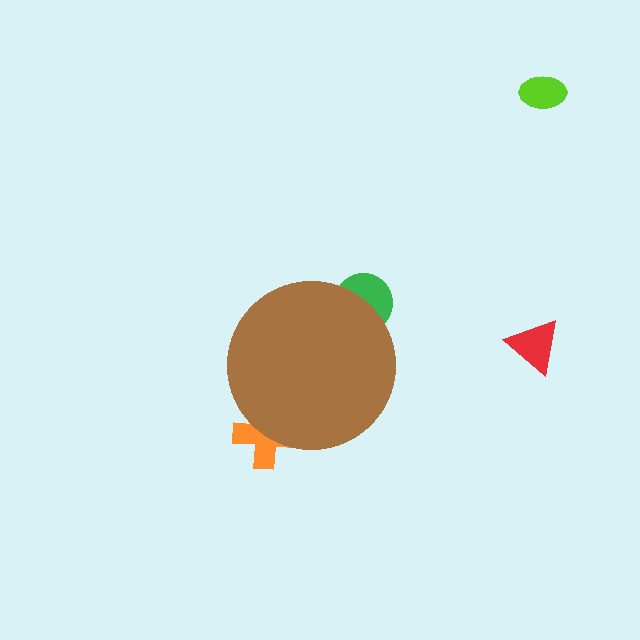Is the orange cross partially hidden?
Yes, the orange cross is partially hidden behind the brown circle.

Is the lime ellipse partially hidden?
No, the lime ellipse is fully visible.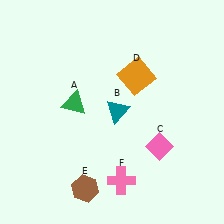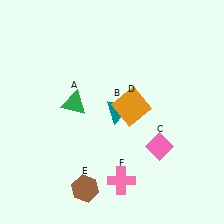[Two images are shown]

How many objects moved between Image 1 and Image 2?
1 object moved between the two images.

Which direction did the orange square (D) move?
The orange square (D) moved down.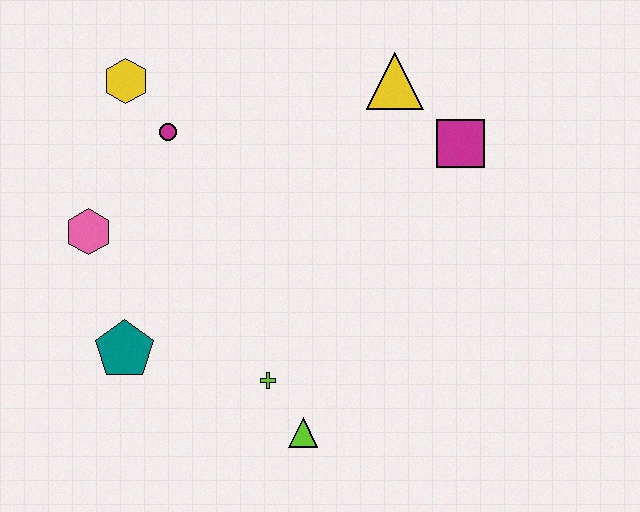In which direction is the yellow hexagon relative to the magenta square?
The yellow hexagon is to the left of the magenta square.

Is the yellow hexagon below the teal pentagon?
No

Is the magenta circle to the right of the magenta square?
No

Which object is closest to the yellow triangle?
The magenta square is closest to the yellow triangle.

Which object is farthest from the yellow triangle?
The teal pentagon is farthest from the yellow triangle.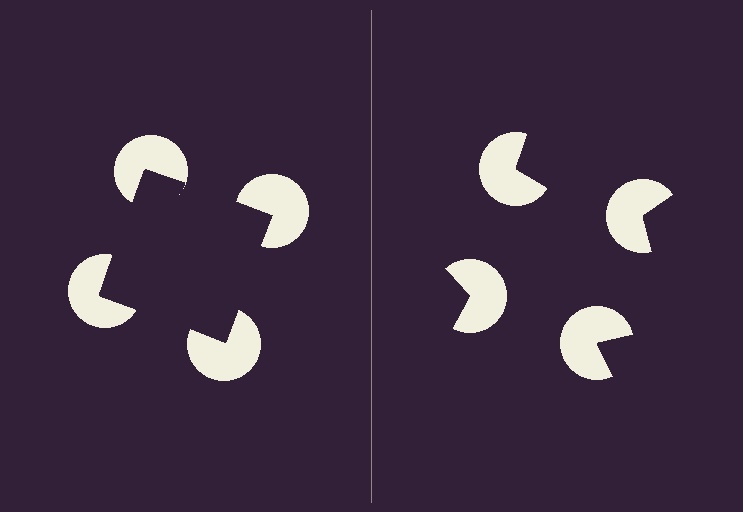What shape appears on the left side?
An illusory square.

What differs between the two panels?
The pac-man discs are positioned identically on both sides; only the wedge orientations differ. On the left they align to a square; on the right they are misaligned.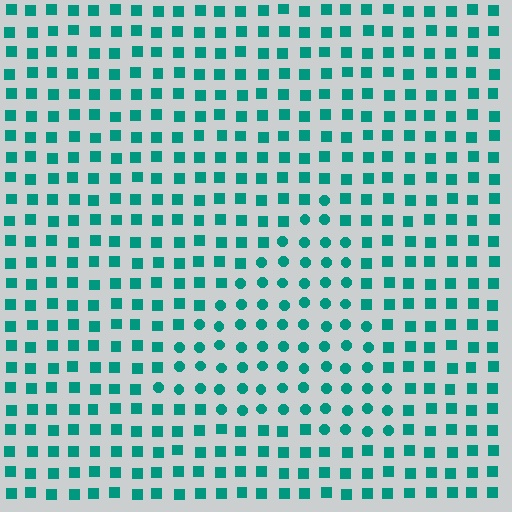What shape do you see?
I see a triangle.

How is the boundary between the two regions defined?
The boundary is defined by a change in element shape: circles inside vs. squares outside. All elements share the same color and spacing.